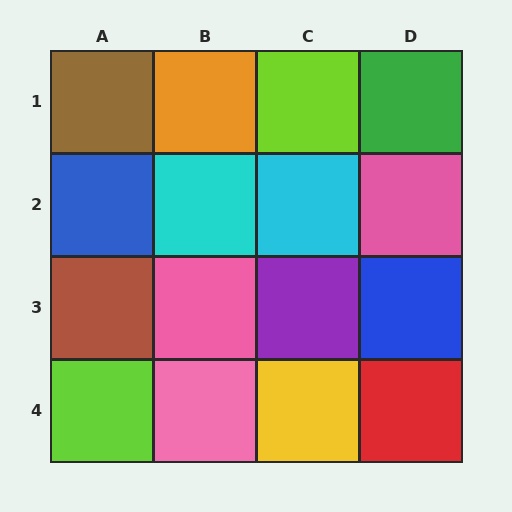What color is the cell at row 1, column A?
Brown.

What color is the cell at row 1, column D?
Green.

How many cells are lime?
2 cells are lime.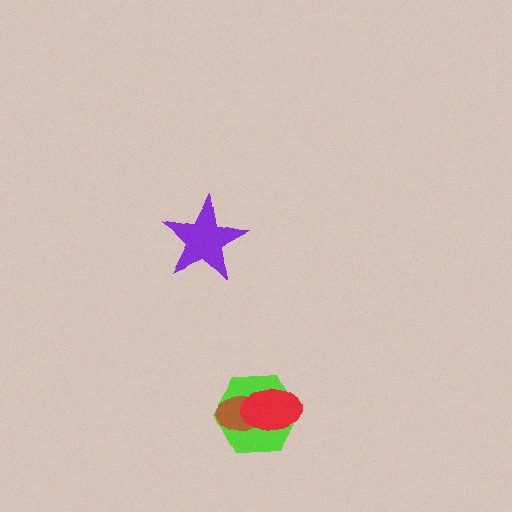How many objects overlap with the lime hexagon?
2 objects overlap with the lime hexagon.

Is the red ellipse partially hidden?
No, no other shape covers it.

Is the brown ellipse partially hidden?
Yes, it is partially covered by another shape.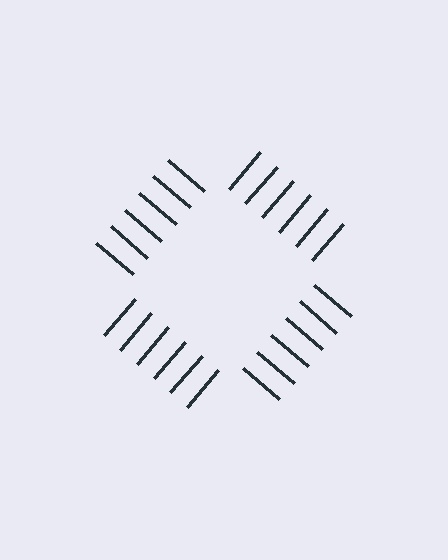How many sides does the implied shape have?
4 sides — the line-ends trace a square.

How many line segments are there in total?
24 — 6 along each of the 4 edges.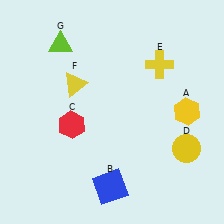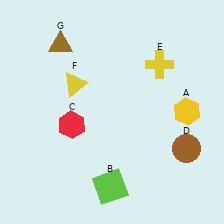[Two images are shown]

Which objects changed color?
B changed from blue to lime. D changed from yellow to brown. G changed from lime to brown.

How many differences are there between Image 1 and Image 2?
There are 3 differences between the two images.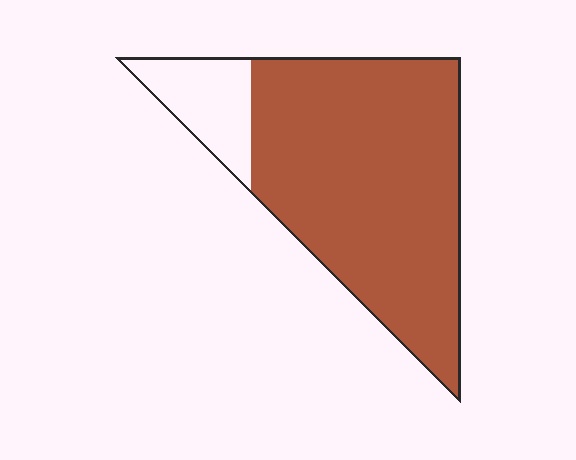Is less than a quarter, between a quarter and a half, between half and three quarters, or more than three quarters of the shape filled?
More than three quarters.